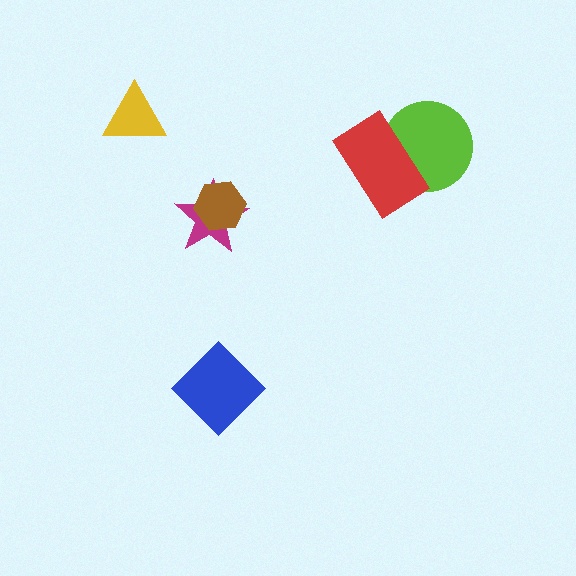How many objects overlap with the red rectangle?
1 object overlaps with the red rectangle.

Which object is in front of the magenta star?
The brown hexagon is in front of the magenta star.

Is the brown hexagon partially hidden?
No, no other shape covers it.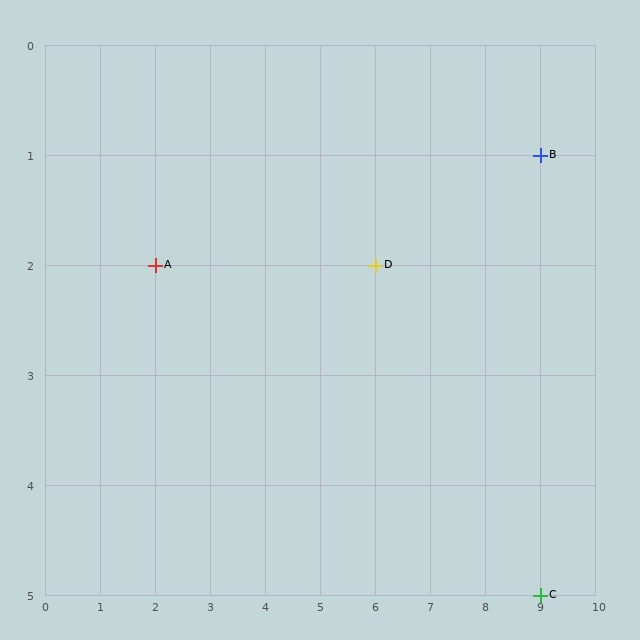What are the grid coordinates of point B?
Point B is at grid coordinates (9, 1).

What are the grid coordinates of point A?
Point A is at grid coordinates (2, 2).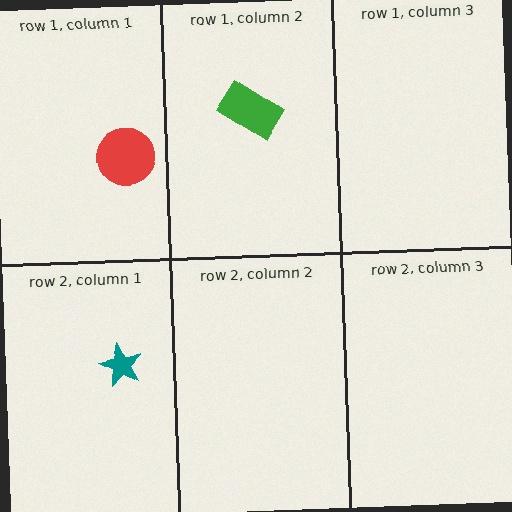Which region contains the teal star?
The row 2, column 1 region.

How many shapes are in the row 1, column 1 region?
1.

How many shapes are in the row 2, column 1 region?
1.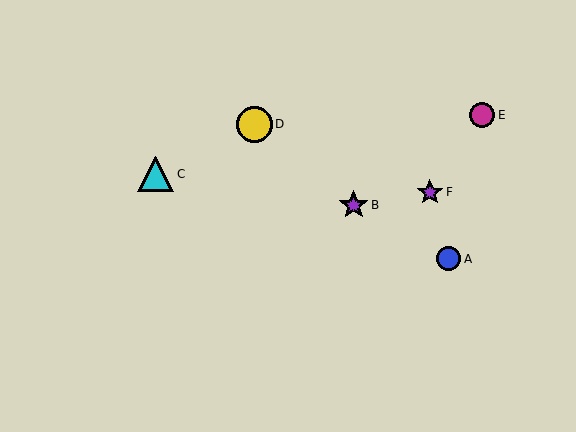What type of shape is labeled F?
Shape F is a purple star.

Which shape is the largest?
The cyan triangle (labeled C) is the largest.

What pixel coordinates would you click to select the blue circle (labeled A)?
Click at (449, 259) to select the blue circle A.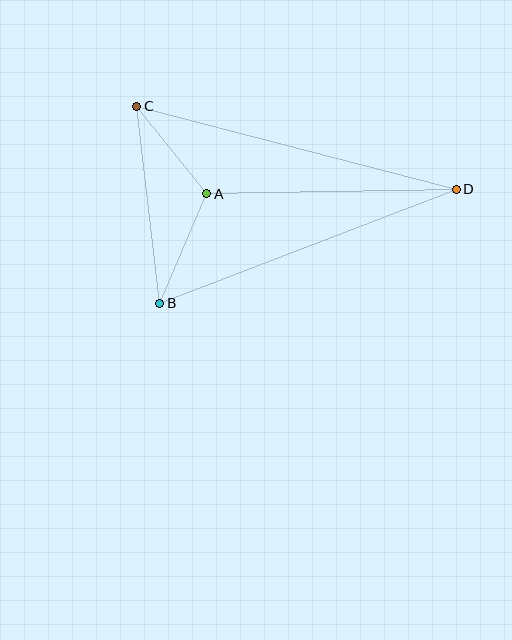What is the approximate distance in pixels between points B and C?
The distance between B and C is approximately 198 pixels.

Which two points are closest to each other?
Points A and C are closest to each other.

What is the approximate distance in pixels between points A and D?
The distance between A and D is approximately 250 pixels.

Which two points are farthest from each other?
Points C and D are farthest from each other.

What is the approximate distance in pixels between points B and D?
The distance between B and D is approximately 318 pixels.